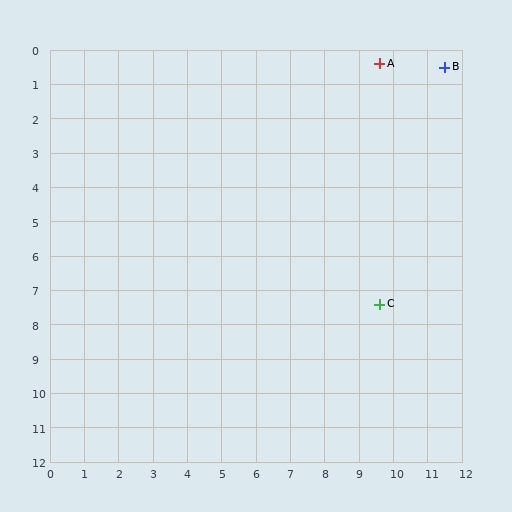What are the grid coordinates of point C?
Point C is at approximately (9.6, 7.4).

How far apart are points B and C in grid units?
Points B and C are about 7.2 grid units apart.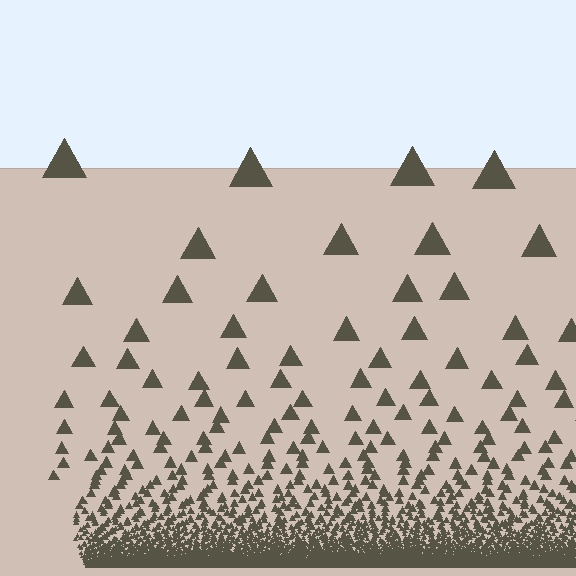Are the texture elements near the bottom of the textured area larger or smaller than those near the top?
Smaller. The gradient is inverted — elements near the bottom are smaller and denser.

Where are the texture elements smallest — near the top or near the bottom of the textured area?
Near the bottom.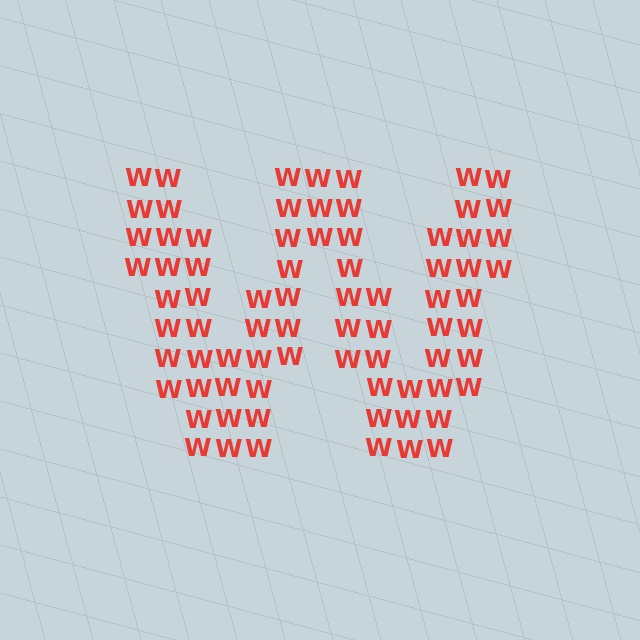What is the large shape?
The large shape is the letter W.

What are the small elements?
The small elements are letter W's.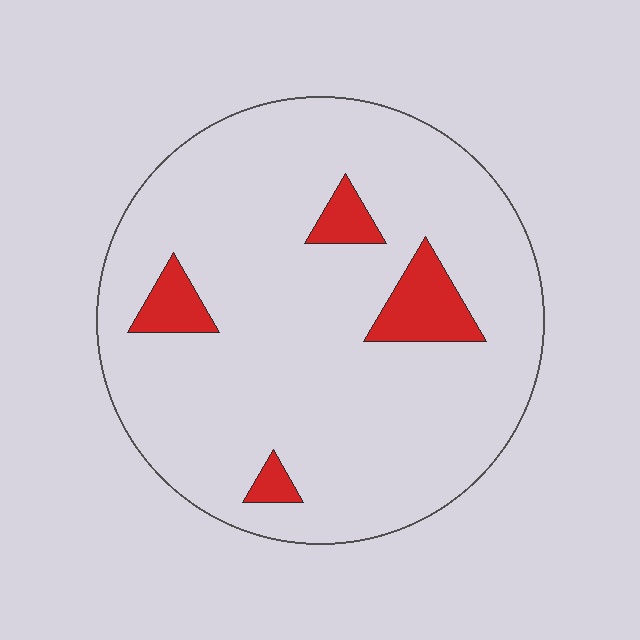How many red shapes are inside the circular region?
4.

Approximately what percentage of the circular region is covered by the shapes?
Approximately 10%.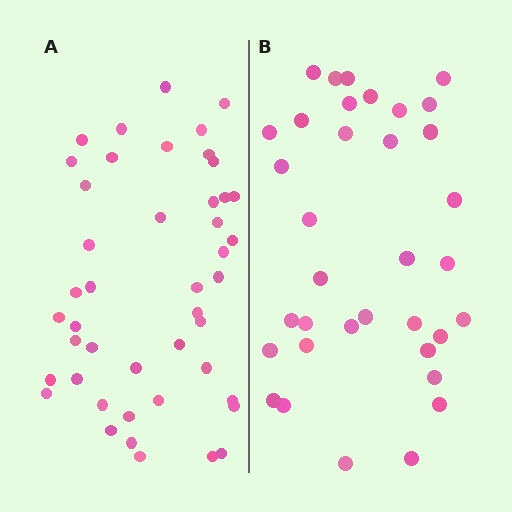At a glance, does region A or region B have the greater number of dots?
Region A (the left region) has more dots.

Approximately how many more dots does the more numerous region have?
Region A has roughly 10 or so more dots than region B.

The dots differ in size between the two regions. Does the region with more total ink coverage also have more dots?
No. Region B has more total ink coverage because its dots are larger, but region A actually contains more individual dots. Total area can be misleading — the number of items is what matters here.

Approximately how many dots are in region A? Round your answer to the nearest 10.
About 40 dots. (The exact count is 45, which rounds to 40.)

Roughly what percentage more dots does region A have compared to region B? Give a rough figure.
About 30% more.